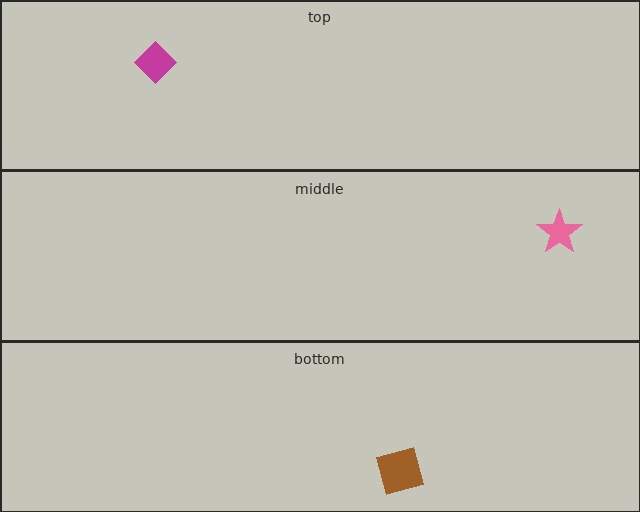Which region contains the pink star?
The middle region.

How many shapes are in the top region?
1.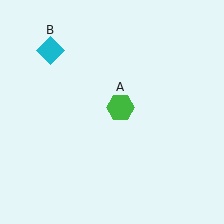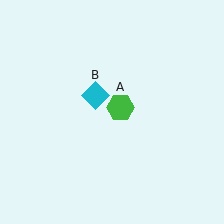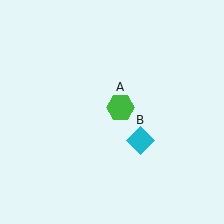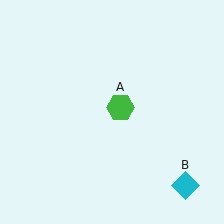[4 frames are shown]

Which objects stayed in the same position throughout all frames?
Green hexagon (object A) remained stationary.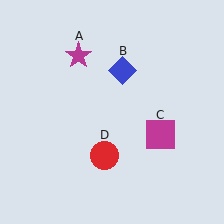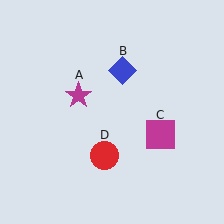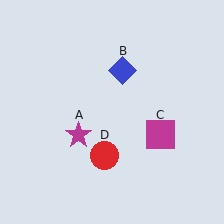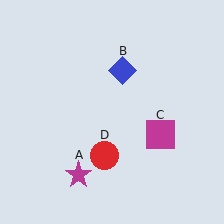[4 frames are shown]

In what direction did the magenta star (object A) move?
The magenta star (object A) moved down.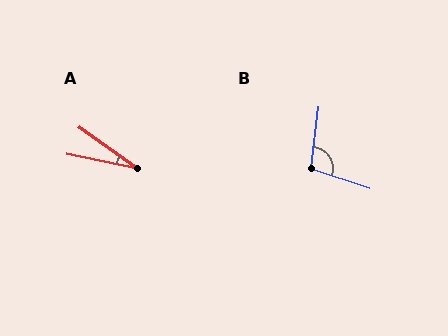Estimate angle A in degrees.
Approximately 24 degrees.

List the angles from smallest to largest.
A (24°), B (101°).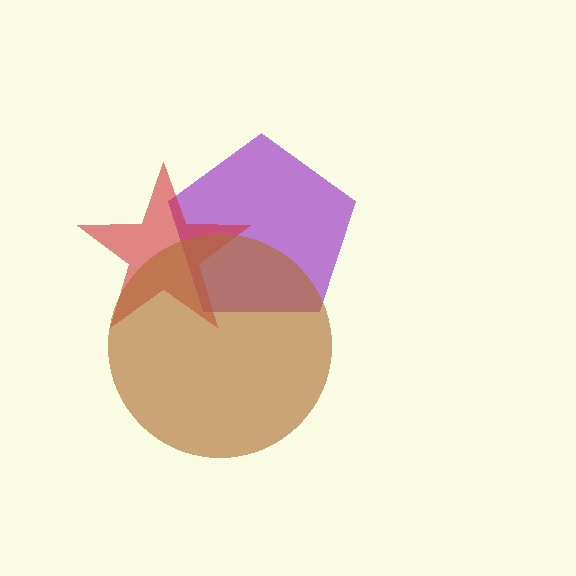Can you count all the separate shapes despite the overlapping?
Yes, there are 3 separate shapes.